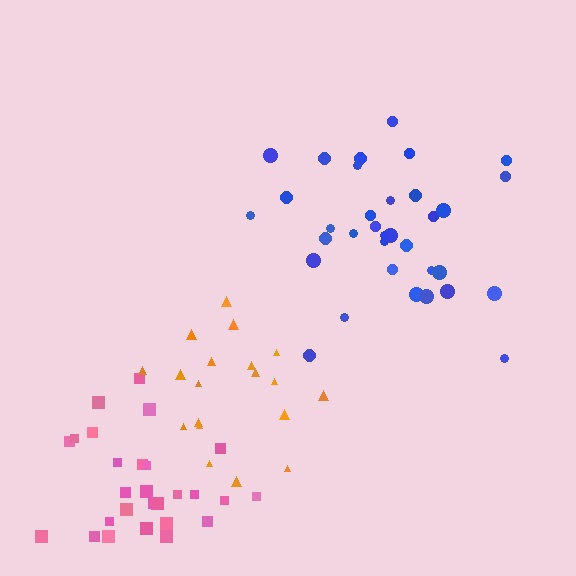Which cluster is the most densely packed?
Pink.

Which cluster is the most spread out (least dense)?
Blue.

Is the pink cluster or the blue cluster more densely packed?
Pink.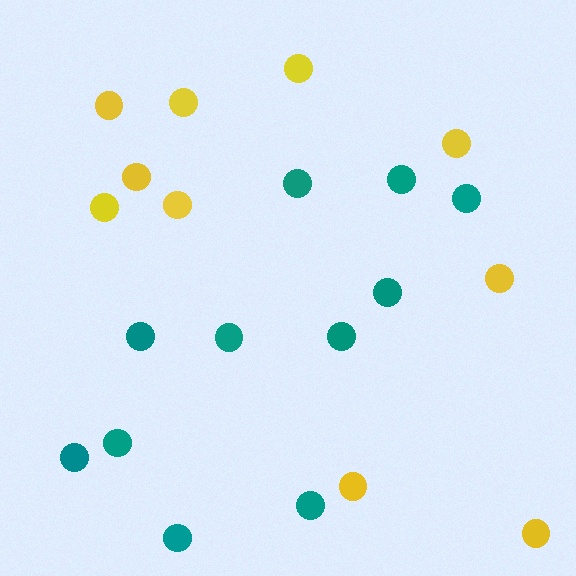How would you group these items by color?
There are 2 groups: one group of yellow circles (10) and one group of teal circles (11).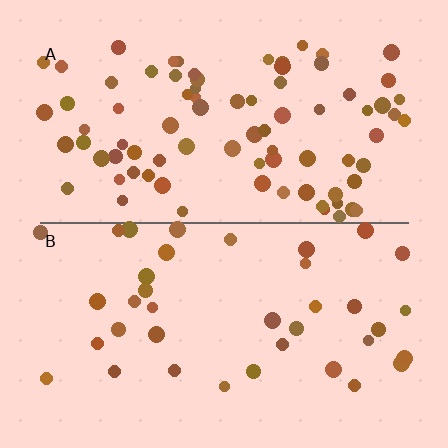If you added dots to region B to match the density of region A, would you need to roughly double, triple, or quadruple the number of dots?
Approximately double.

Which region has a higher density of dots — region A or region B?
A (the top).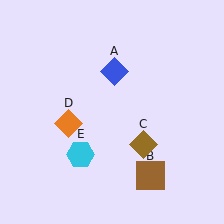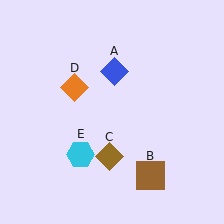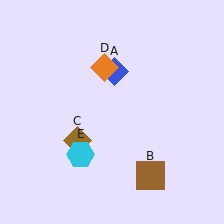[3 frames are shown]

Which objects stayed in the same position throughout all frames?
Blue diamond (object A) and brown square (object B) and cyan hexagon (object E) remained stationary.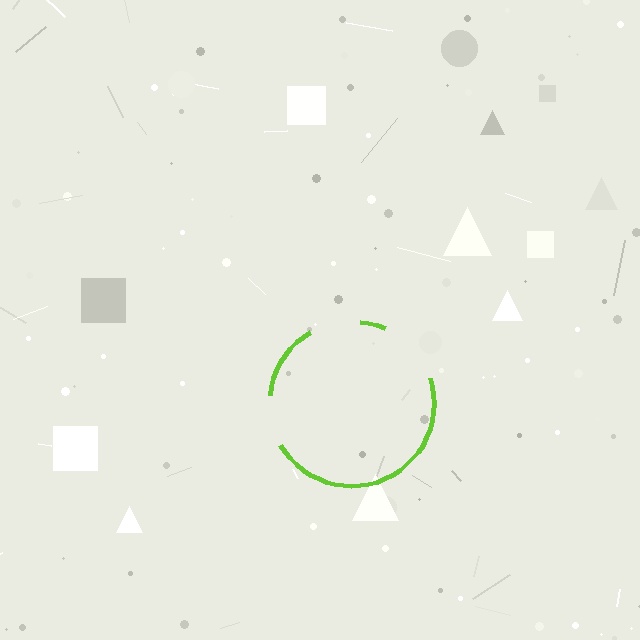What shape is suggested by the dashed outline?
The dashed outline suggests a circle.